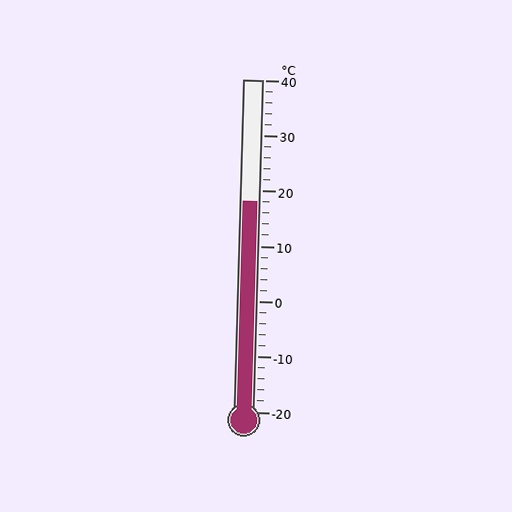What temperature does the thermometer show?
The thermometer shows approximately 18°C.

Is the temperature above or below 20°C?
The temperature is below 20°C.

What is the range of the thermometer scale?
The thermometer scale ranges from -20°C to 40°C.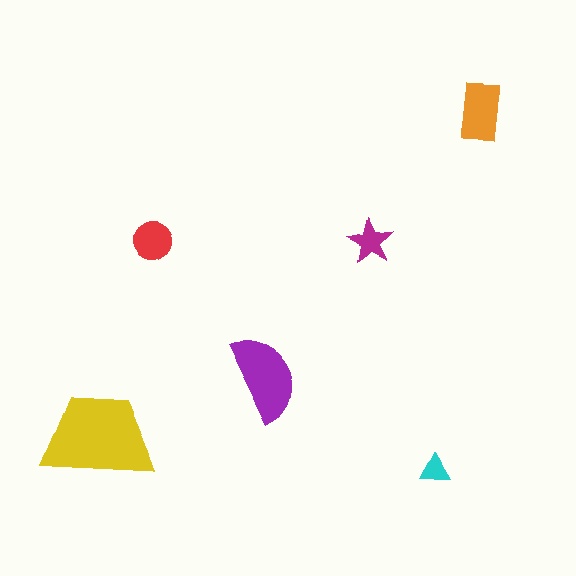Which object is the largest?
The yellow trapezoid.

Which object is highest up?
The orange rectangle is topmost.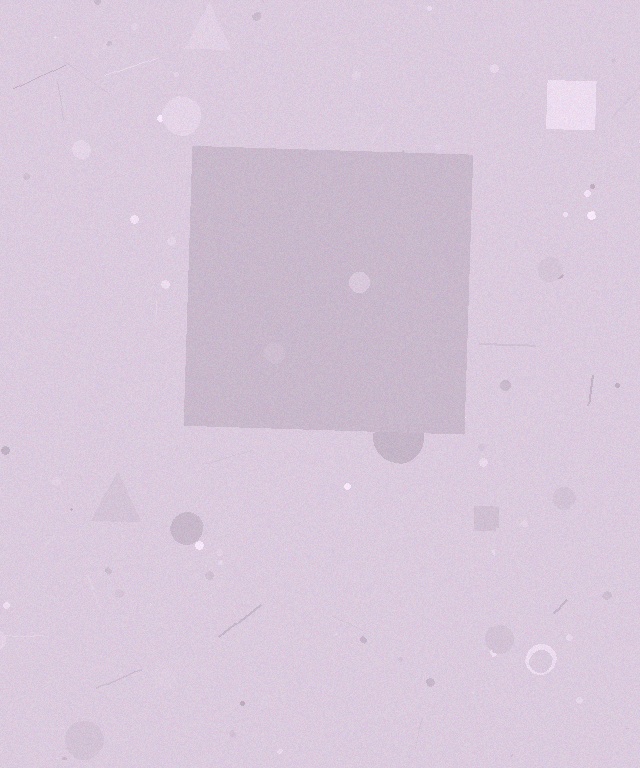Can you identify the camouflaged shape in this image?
The camouflaged shape is a square.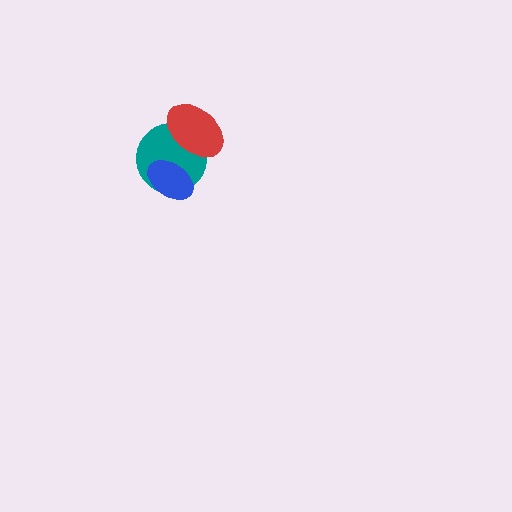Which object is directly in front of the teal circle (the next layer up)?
The red ellipse is directly in front of the teal circle.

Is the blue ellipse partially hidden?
No, no other shape covers it.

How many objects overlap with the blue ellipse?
1 object overlaps with the blue ellipse.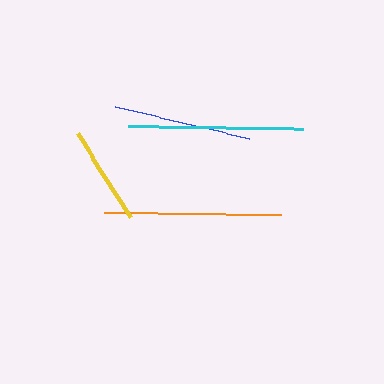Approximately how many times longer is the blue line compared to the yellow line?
The blue line is approximately 1.4 times the length of the yellow line.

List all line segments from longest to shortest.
From longest to shortest: orange, cyan, blue, yellow.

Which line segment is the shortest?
The yellow line is the shortest at approximately 99 pixels.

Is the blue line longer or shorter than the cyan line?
The cyan line is longer than the blue line.